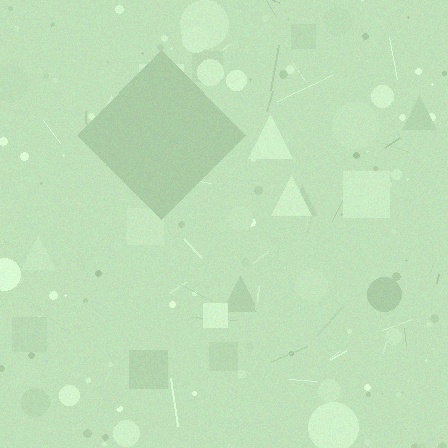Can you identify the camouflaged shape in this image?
The camouflaged shape is a diamond.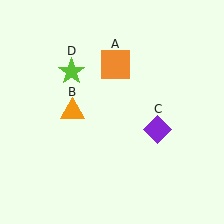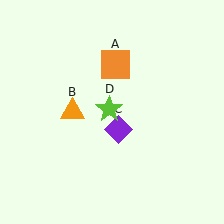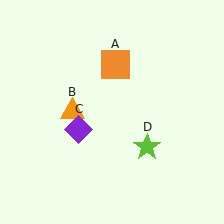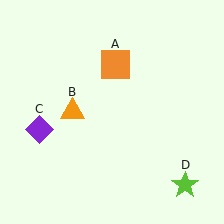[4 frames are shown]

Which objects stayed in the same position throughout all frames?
Orange square (object A) and orange triangle (object B) remained stationary.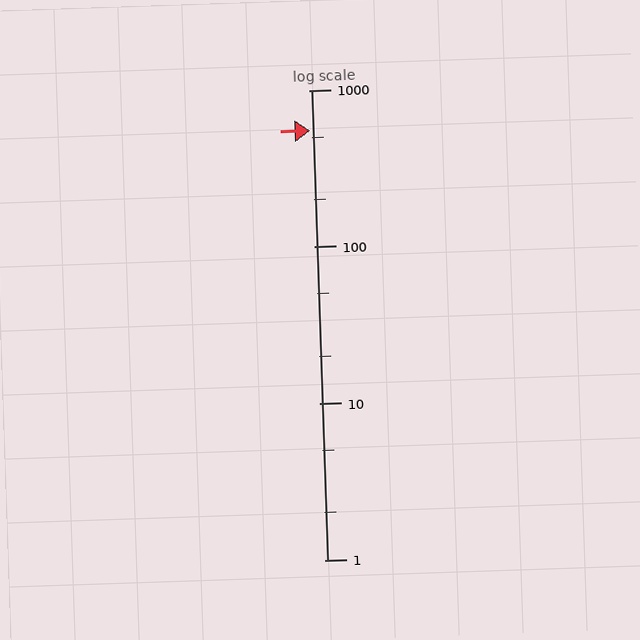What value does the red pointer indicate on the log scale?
The pointer indicates approximately 550.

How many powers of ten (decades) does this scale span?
The scale spans 3 decades, from 1 to 1000.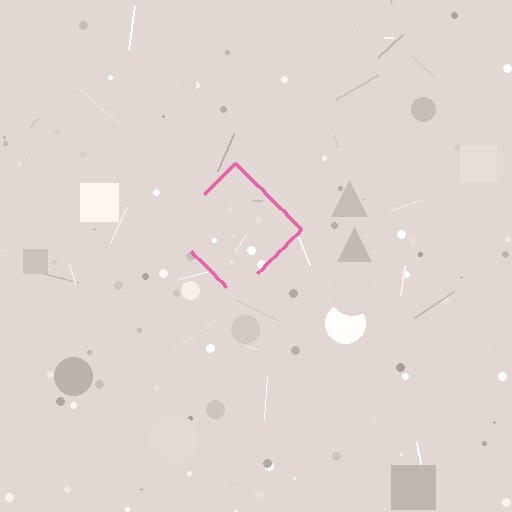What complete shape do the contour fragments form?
The contour fragments form a diamond.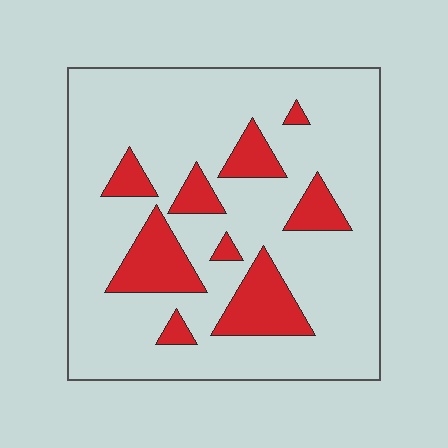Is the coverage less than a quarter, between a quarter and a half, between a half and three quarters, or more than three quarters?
Less than a quarter.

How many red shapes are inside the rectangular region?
9.